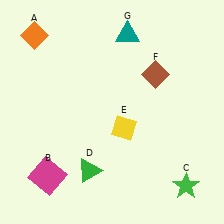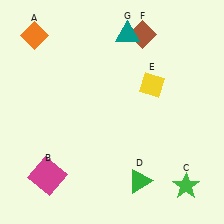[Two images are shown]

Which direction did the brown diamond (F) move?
The brown diamond (F) moved up.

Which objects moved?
The objects that moved are: the green triangle (D), the yellow diamond (E), the brown diamond (F).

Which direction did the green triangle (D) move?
The green triangle (D) moved right.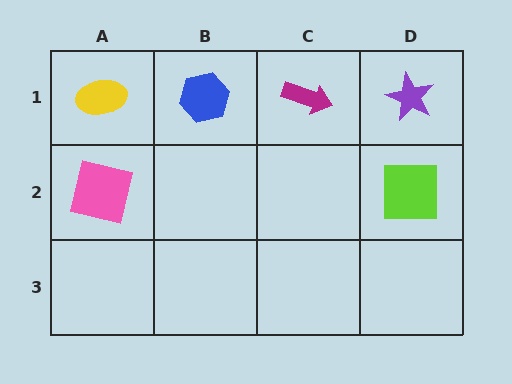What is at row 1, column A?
A yellow ellipse.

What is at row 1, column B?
A blue hexagon.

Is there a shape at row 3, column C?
No, that cell is empty.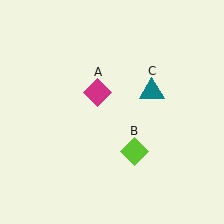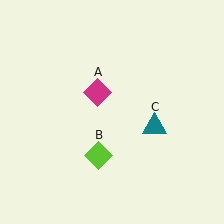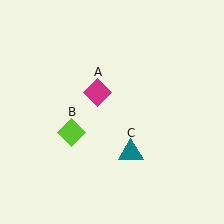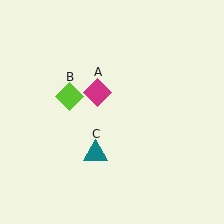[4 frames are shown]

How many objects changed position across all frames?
2 objects changed position: lime diamond (object B), teal triangle (object C).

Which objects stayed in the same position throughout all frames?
Magenta diamond (object A) remained stationary.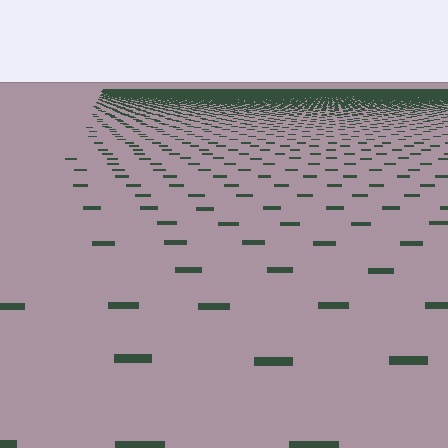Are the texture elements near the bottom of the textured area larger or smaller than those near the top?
Larger. Near the bottom, elements are closer to the viewer and appear at a bigger on-screen size.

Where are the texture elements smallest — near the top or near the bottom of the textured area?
Near the top.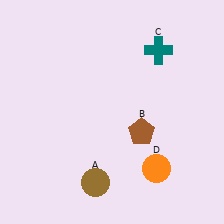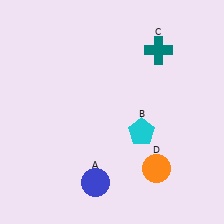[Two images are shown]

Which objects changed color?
A changed from brown to blue. B changed from brown to cyan.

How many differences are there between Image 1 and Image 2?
There are 2 differences between the two images.